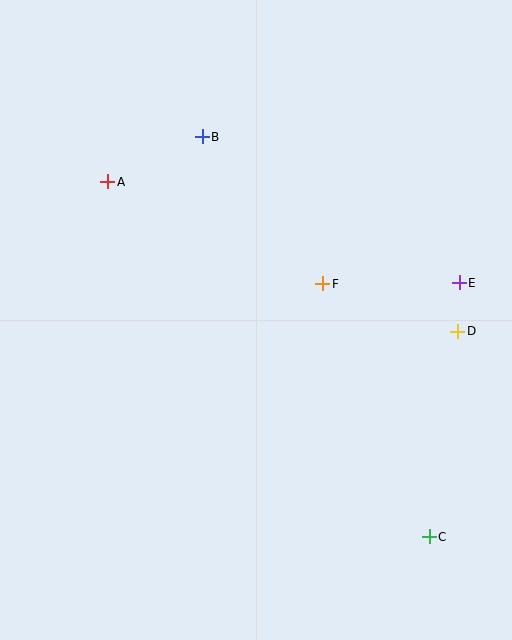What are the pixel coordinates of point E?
Point E is at (459, 283).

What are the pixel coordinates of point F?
Point F is at (323, 284).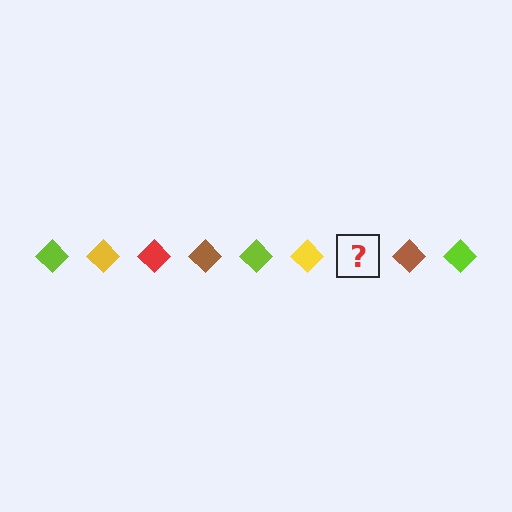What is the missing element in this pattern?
The missing element is a red diamond.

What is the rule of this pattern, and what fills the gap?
The rule is that the pattern cycles through lime, yellow, red, brown diamonds. The gap should be filled with a red diamond.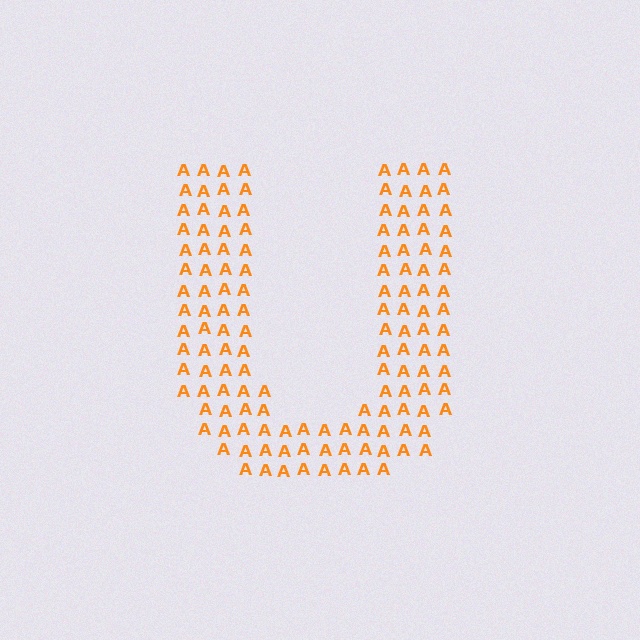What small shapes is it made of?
It is made of small letter A's.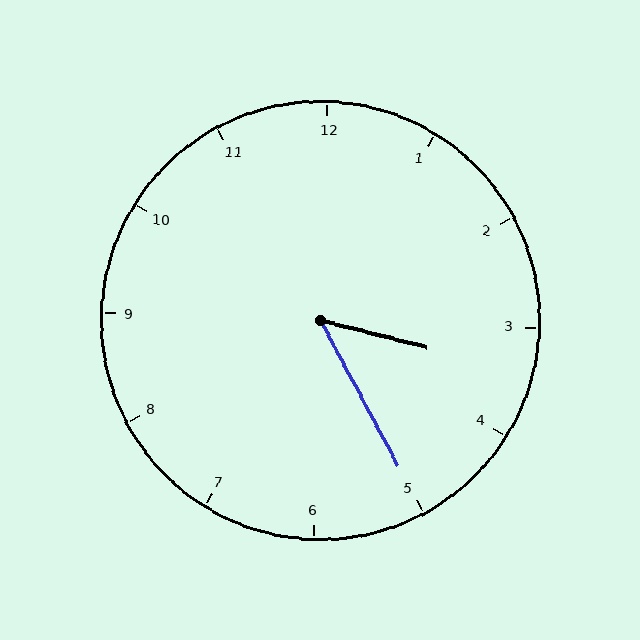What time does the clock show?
3:25.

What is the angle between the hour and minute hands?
Approximately 48 degrees.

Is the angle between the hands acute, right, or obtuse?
It is acute.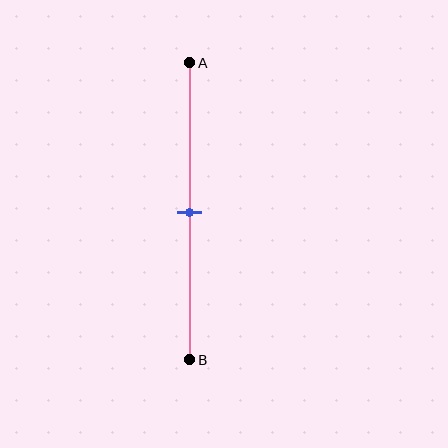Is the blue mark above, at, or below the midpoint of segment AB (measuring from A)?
The blue mark is approximately at the midpoint of segment AB.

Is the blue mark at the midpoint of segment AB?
Yes, the mark is approximately at the midpoint.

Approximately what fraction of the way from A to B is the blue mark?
The blue mark is approximately 50% of the way from A to B.